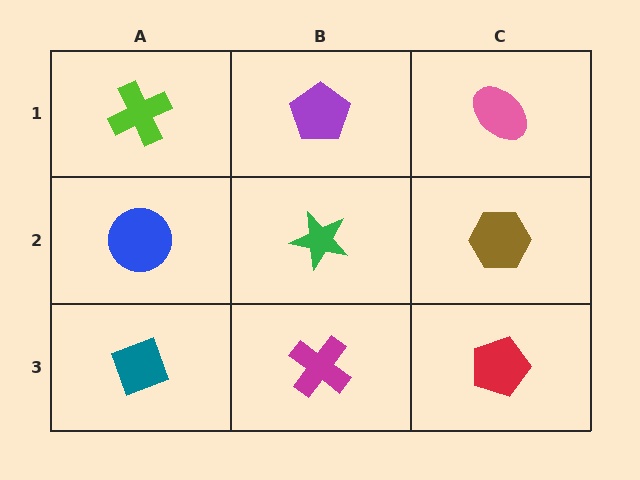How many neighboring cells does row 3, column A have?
2.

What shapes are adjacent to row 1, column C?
A brown hexagon (row 2, column C), a purple pentagon (row 1, column B).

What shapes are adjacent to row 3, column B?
A green star (row 2, column B), a teal diamond (row 3, column A), a red pentagon (row 3, column C).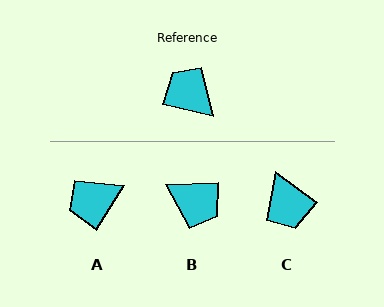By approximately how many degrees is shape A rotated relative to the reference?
Approximately 71 degrees counter-clockwise.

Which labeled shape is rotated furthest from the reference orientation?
B, about 165 degrees away.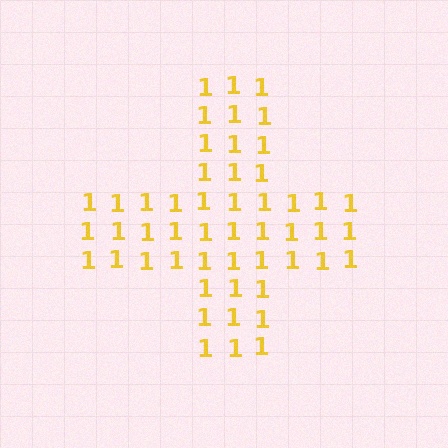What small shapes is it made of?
It is made of small digit 1's.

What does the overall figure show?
The overall figure shows a cross.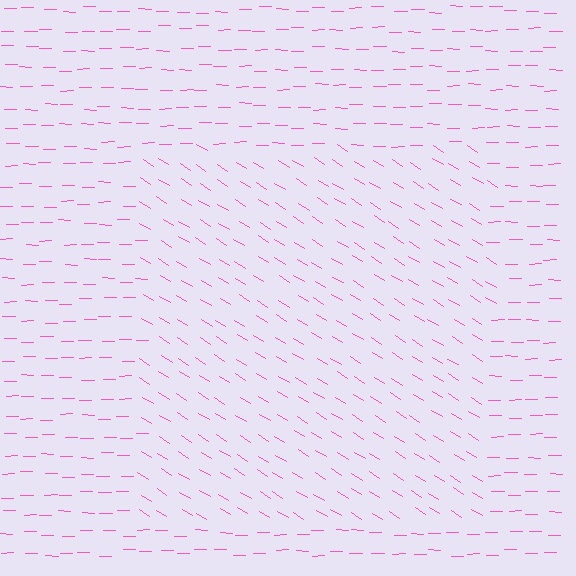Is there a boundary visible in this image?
Yes, there is a texture boundary formed by a change in line orientation.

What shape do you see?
I see a rectangle.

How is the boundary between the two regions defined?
The boundary is defined purely by a change in line orientation (approximately 32 degrees difference). All lines are the same color and thickness.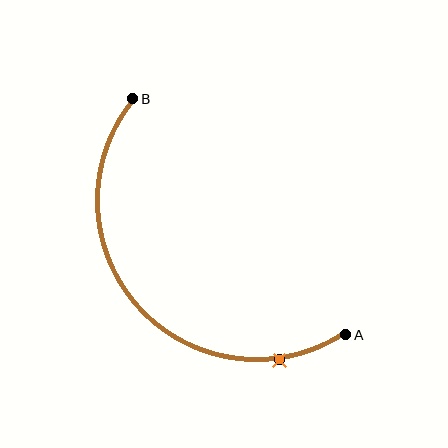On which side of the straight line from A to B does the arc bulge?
The arc bulges below and to the left of the straight line connecting A and B.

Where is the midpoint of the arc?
The arc midpoint is the point on the curve farthest from the straight line joining A and B. It sits below and to the left of that line.